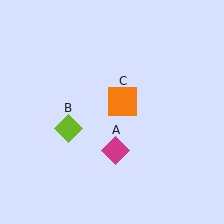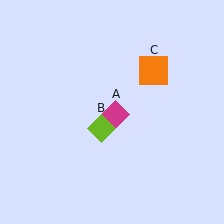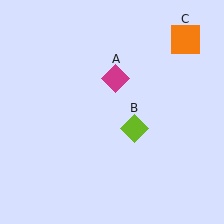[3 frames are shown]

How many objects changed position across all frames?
3 objects changed position: magenta diamond (object A), lime diamond (object B), orange square (object C).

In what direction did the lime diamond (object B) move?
The lime diamond (object B) moved right.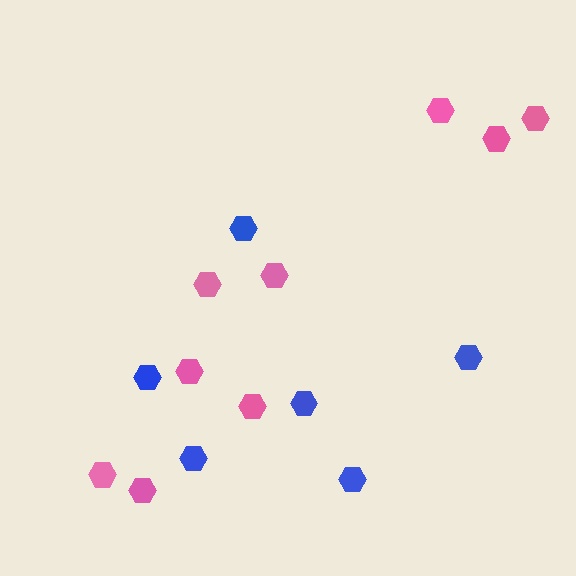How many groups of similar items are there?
There are 2 groups: one group of pink hexagons (9) and one group of blue hexagons (6).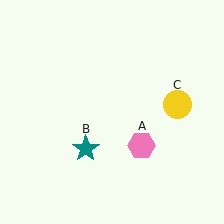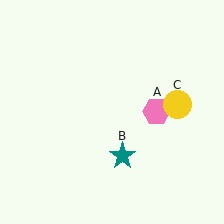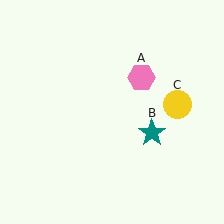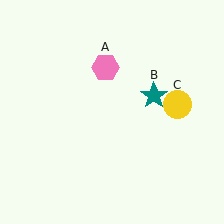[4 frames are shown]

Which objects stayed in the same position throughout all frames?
Yellow circle (object C) remained stationary.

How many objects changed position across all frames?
2 objects changed position: pink hexagon (object A), teal star (object B).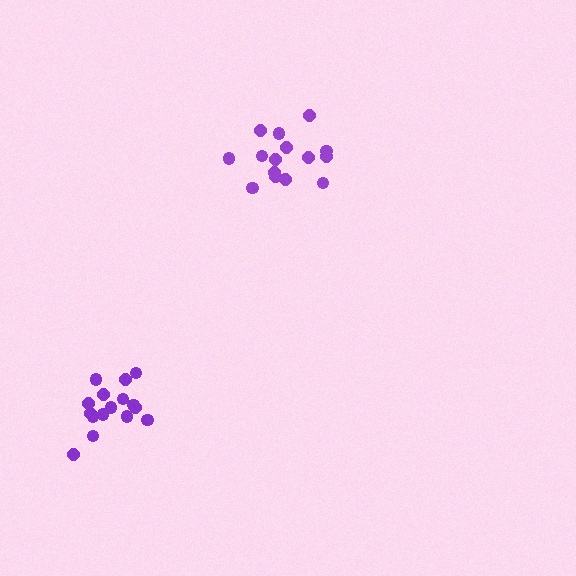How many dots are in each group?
Group 1: 16 dots, Group 2: 15 dots (31 total).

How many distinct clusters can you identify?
There are 2 distinct clusters.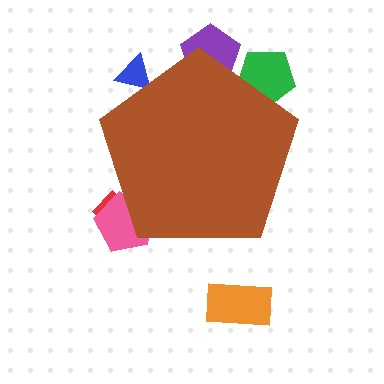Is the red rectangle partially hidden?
Yes, the red rectangle is partially hidden behind the brown pentagon.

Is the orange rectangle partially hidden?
No, the orange rectangle is fully visible.